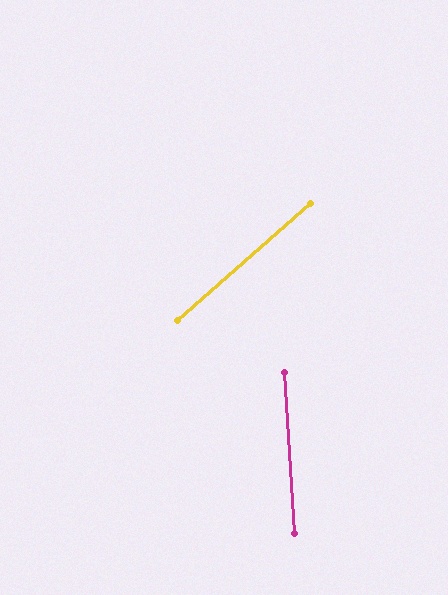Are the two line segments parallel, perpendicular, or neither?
Neither parallel nor perpendicular — they differ by about 52°.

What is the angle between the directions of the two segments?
Approximately 52 degrees.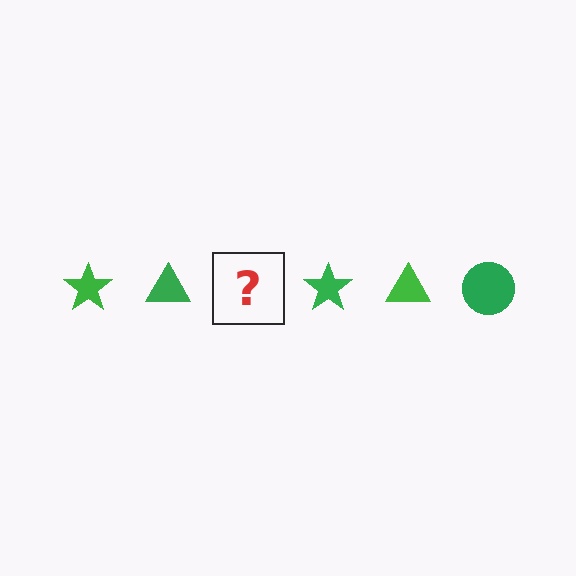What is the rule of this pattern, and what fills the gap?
The rule is that the pattern cycles through star, triangle, circle shapes in green. The gap should be filled with a green circle.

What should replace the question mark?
The question mark should be replaced with a green circle.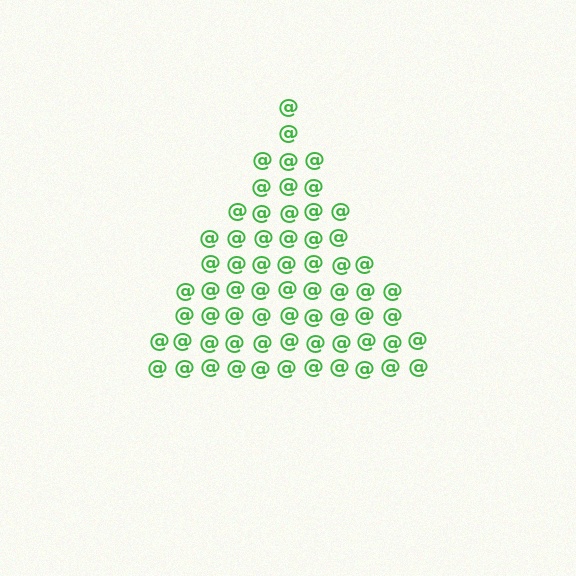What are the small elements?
The small elements are at signs.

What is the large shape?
The large shape is a triangle.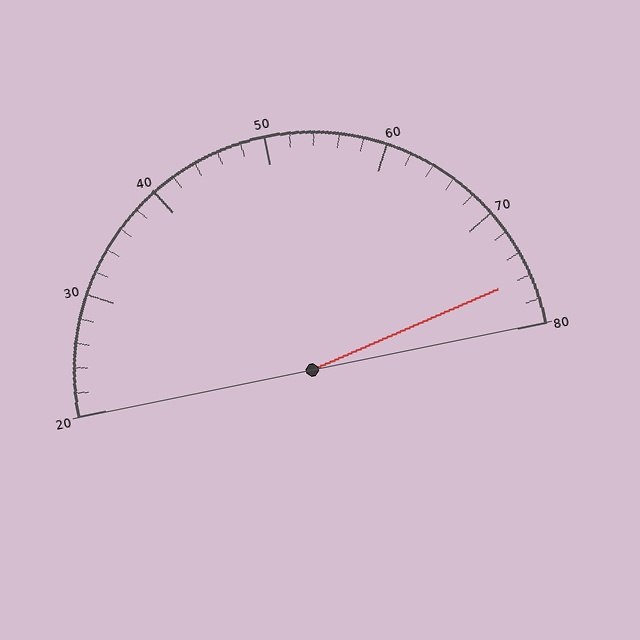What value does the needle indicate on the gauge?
The needle indicates approximately 76.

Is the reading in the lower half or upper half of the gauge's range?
The reading is in the upper half of the range (20 to 80).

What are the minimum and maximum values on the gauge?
The gauge ranges from 20 to 80.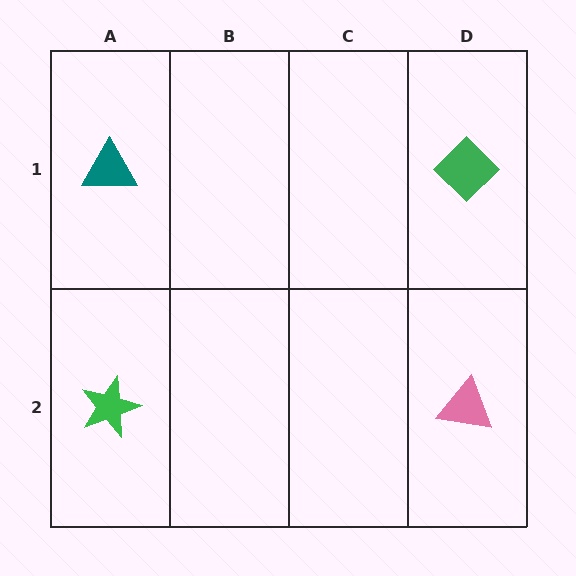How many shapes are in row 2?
2 shapes.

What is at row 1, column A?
A teal triangle.